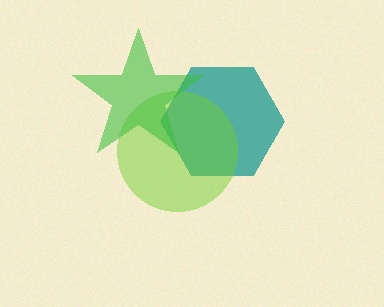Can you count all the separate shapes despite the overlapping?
Yes, there are 3 separate shapes.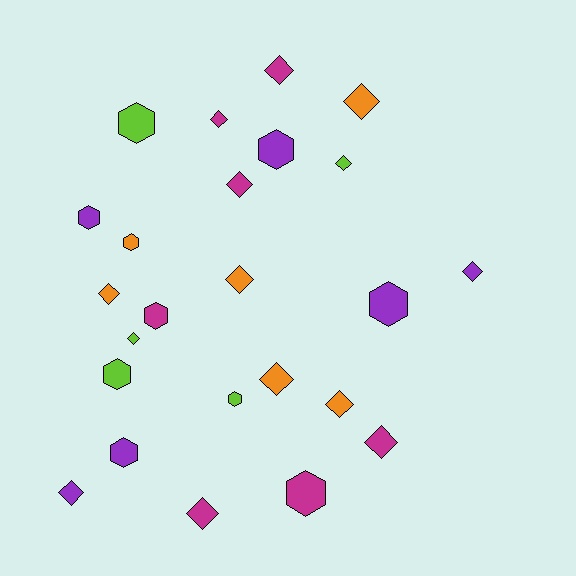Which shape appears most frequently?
Diamond, with 14 objects.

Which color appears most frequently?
Magenta, with 7 objects.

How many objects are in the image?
There are 24 objects.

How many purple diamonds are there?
There are 2 purple diamonds.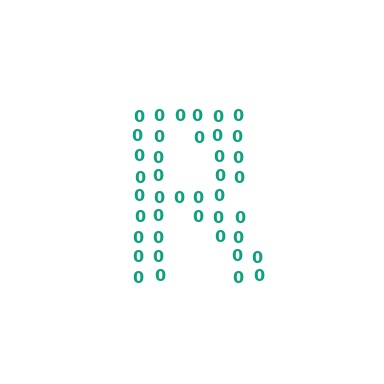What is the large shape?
The large shape is the letter R.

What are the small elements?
The small elements are digit 0's.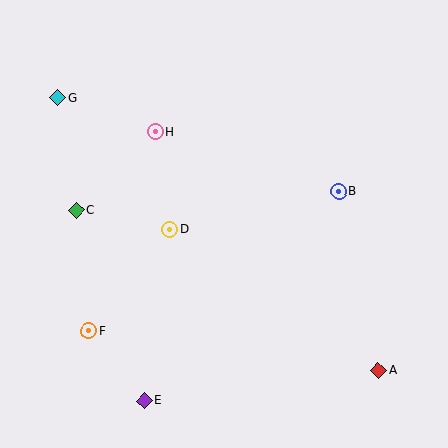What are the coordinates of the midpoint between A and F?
The midpoint between A and F is at (234, 351).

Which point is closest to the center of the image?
Point D at (170, 229) is closest to the center.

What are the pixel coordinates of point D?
Point D is at (170, 229).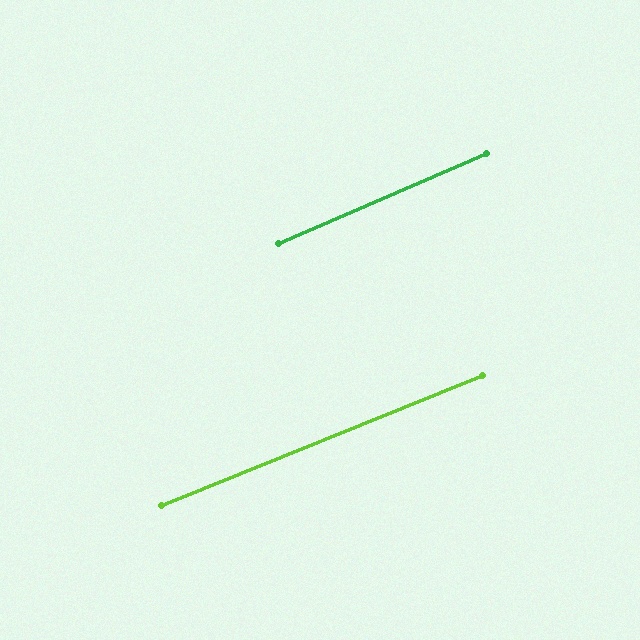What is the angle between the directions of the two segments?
Approximately 2 degrees.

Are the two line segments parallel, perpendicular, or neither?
Parallel — their directions differ by only 1.5°.